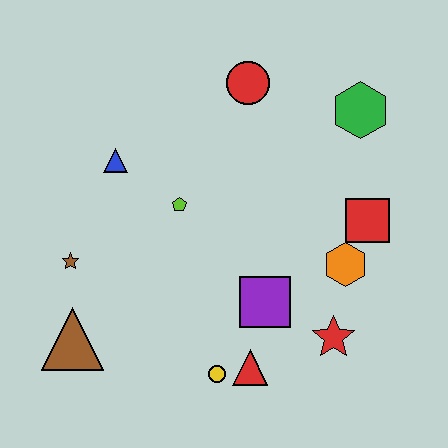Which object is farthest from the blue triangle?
The red star is farthest from the blue triangle.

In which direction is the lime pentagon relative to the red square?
The lime pentagon is to the left of the red square.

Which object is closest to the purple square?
The red triangle is closest to the purple square.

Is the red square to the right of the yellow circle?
Yes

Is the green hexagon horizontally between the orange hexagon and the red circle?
No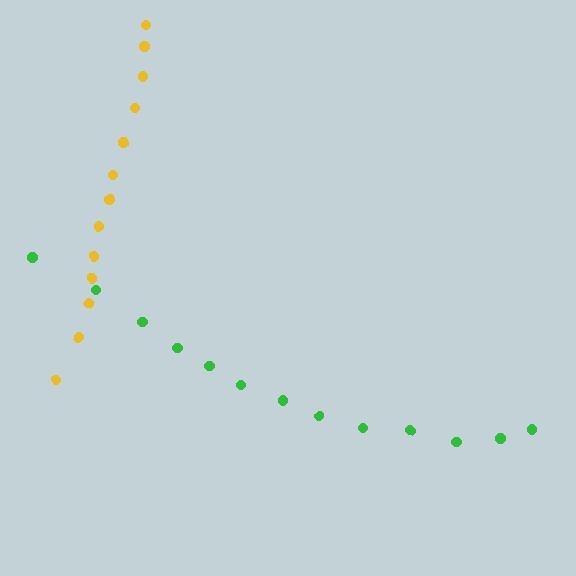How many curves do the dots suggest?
There are 2 distinct paths.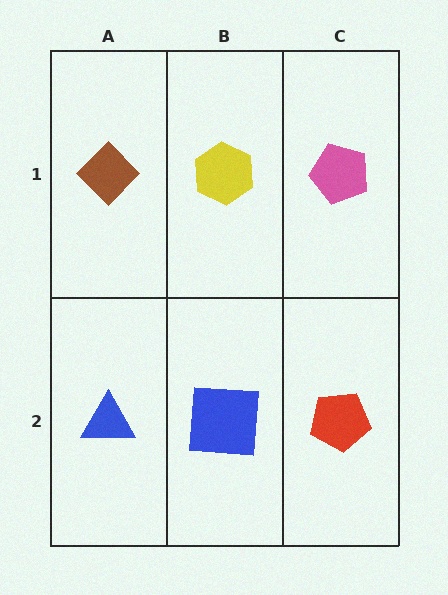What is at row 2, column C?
A red pentagon.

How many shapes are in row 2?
3 shapes.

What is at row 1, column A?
A brown diamond.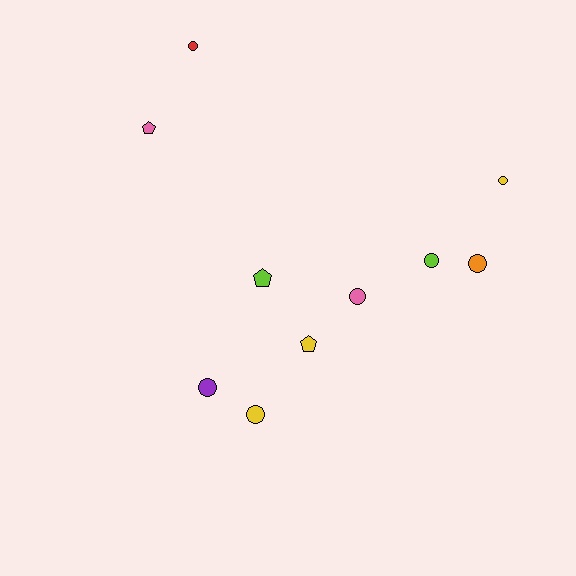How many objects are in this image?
There are 10 objects.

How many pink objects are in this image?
There are 2 pink objects.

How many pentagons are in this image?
There are 3 pentagons.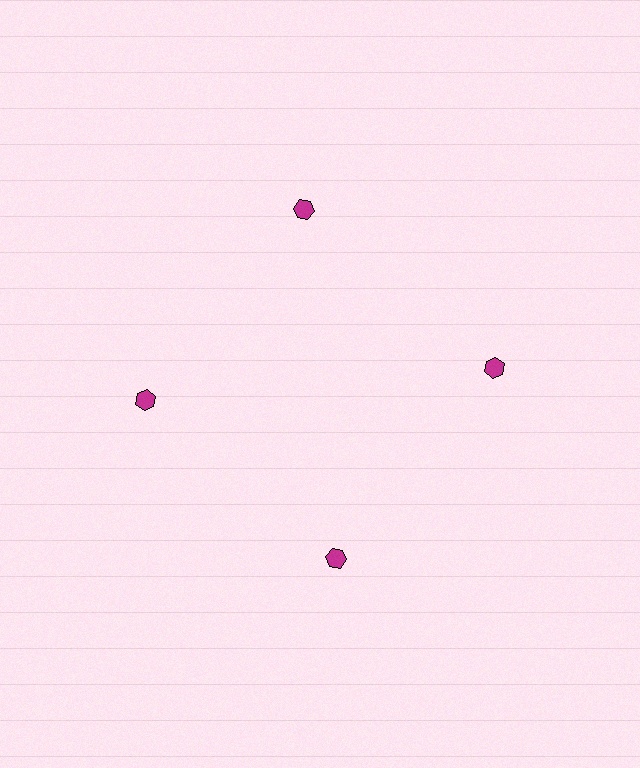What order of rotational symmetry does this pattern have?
This pattern has 4-fold rotational symmetry.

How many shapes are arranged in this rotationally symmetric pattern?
There are 4 shapes, arranged in 4 groups of 1.